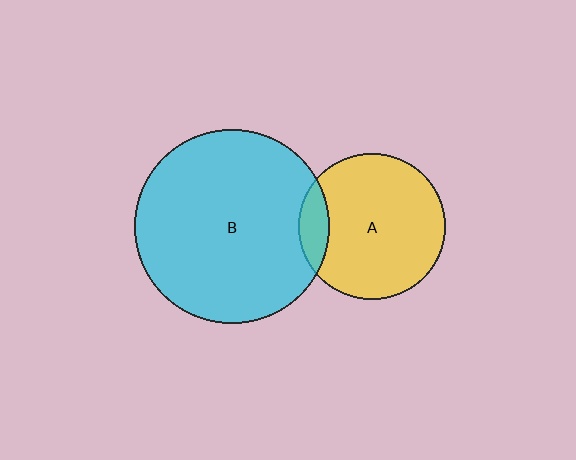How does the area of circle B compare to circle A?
Approximately 1.8 times.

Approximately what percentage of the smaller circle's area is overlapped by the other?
Approximately 10%.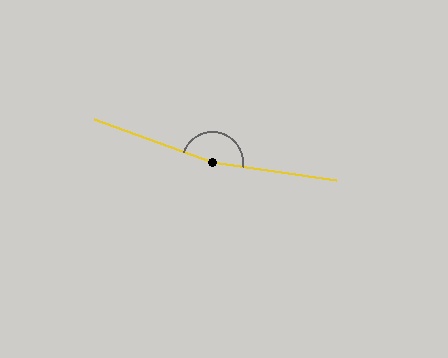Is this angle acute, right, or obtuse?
It is obtuse.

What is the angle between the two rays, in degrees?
Approximately 168 degrees.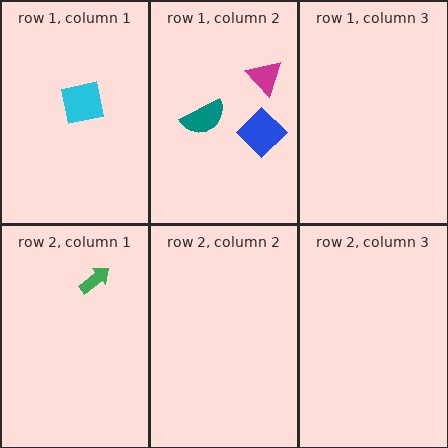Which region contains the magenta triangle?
The row 1, column 2 region.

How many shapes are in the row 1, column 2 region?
3.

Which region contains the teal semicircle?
The row 1, column 2 region.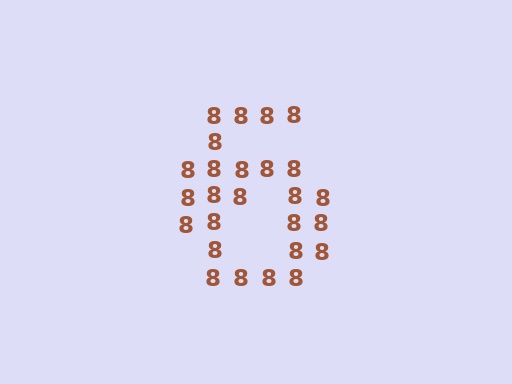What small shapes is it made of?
It is made of small digit 8's.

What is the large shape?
The large shape is the digit 6.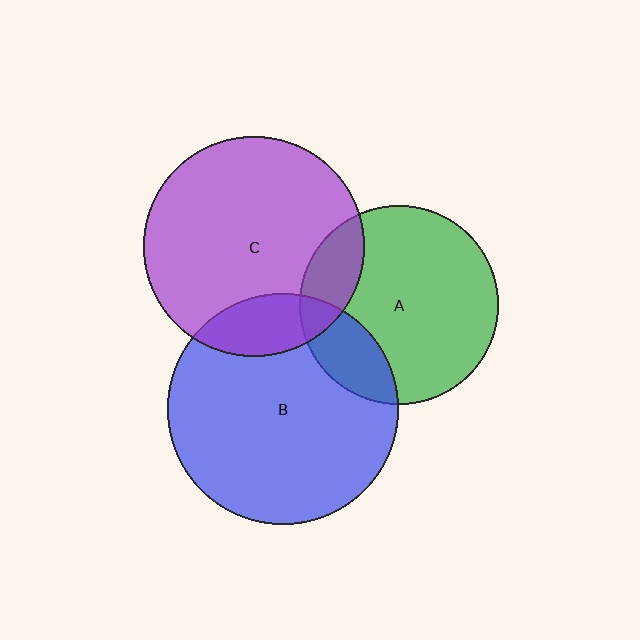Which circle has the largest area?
Circle B (blue).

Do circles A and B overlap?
Yes.